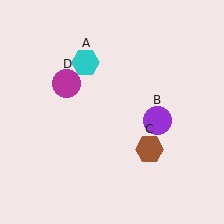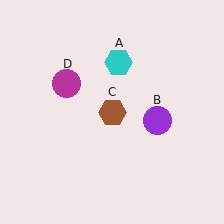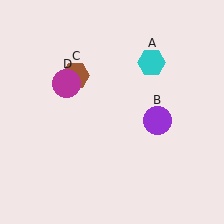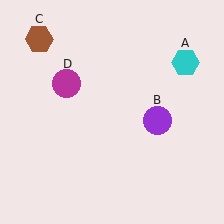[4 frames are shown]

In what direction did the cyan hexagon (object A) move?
The cyan hexagon (object A) moved right.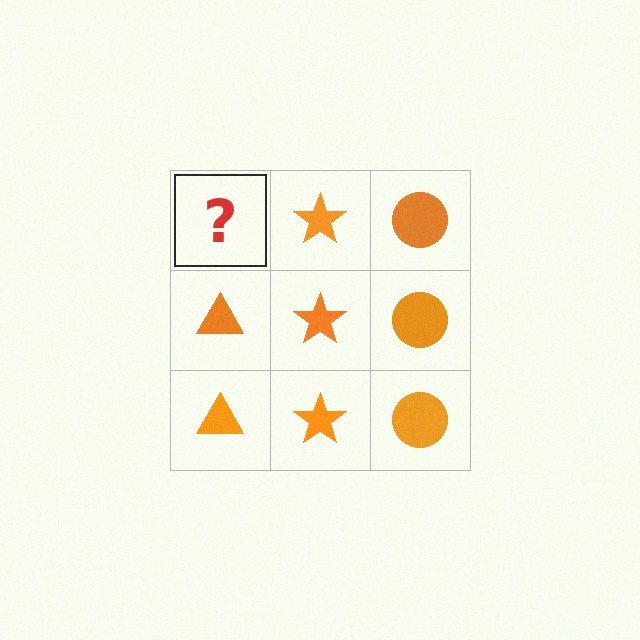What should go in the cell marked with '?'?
The missing cell should contain an orange triangle.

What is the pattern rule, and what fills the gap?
The rule is that each column has a consistent shape. The gap should be filled with an orange triangle.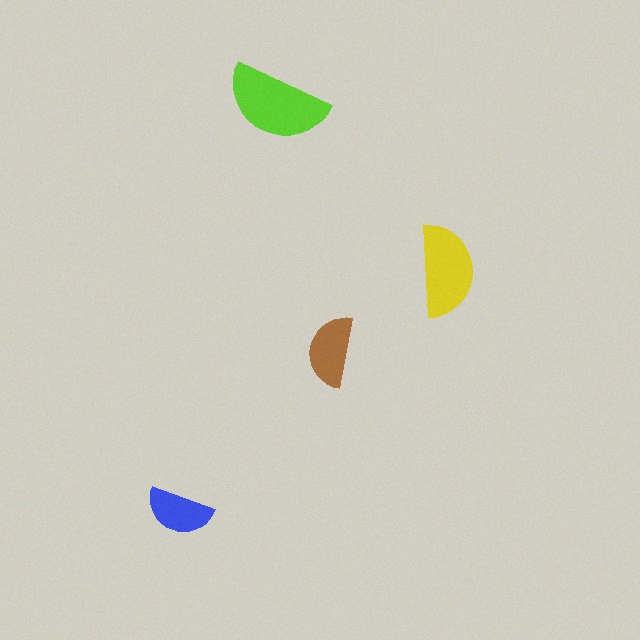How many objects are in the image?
There are 4 objects in the image.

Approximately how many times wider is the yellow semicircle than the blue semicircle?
About 1.5 times wider.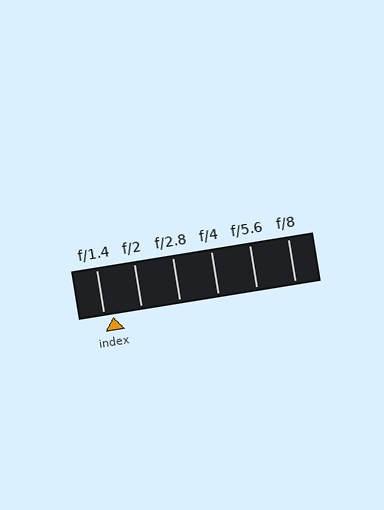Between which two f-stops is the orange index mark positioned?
The index mark is between f/1.4 and f/2.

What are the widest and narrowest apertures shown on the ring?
The widest aperture shown is f/1.4 and the narrowest is f/8.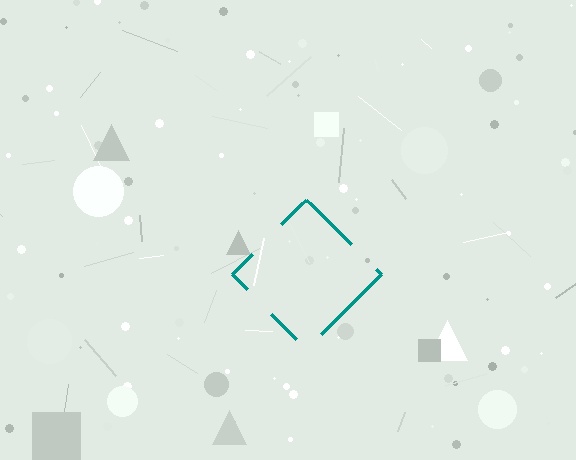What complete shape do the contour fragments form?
The contour fragments form a diamond.